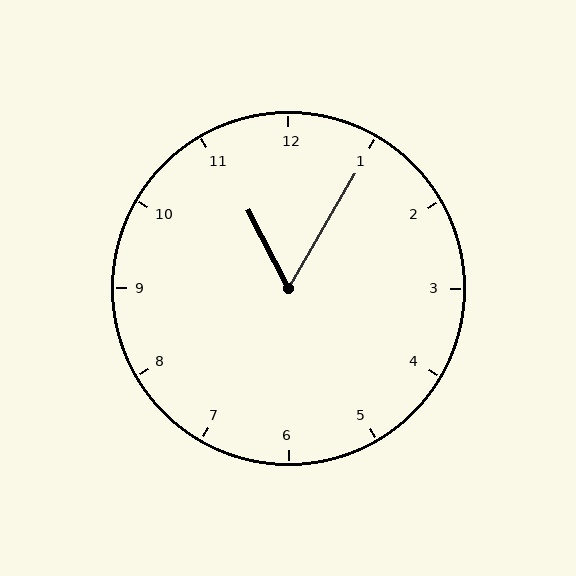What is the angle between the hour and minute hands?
Approximately 58 degrees.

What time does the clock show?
11:05.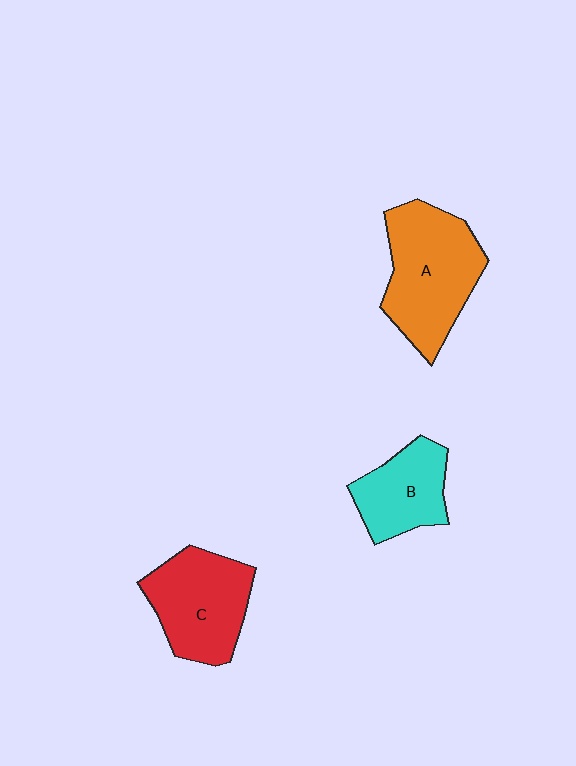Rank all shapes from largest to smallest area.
From largest to smallest: A (orange), C (red), B (cyan).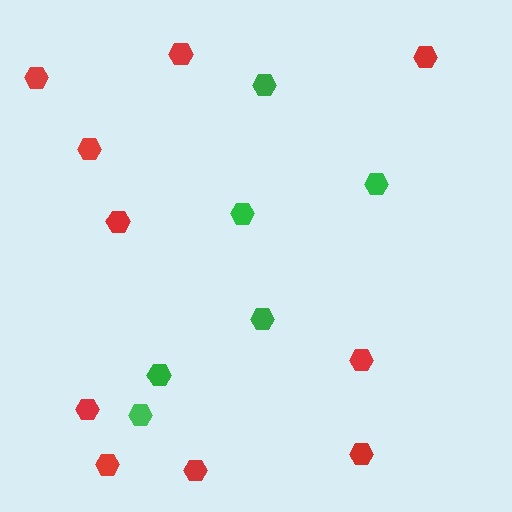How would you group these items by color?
There are 2 groups: one group of red hexagons (10) and one group of green hexagons (6).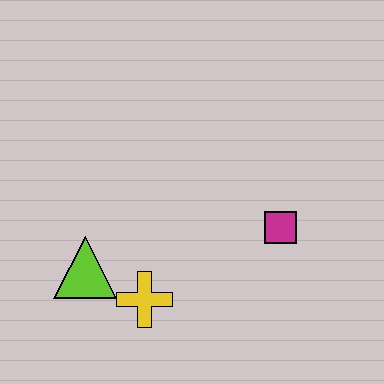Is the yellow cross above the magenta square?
No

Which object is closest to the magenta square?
The yellow cross is closest to the magenta square.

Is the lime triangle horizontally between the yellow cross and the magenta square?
No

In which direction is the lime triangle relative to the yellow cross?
The lime triangle is to the left of the yellow cross.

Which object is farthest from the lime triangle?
The magenta square is farthest from the lime triangle.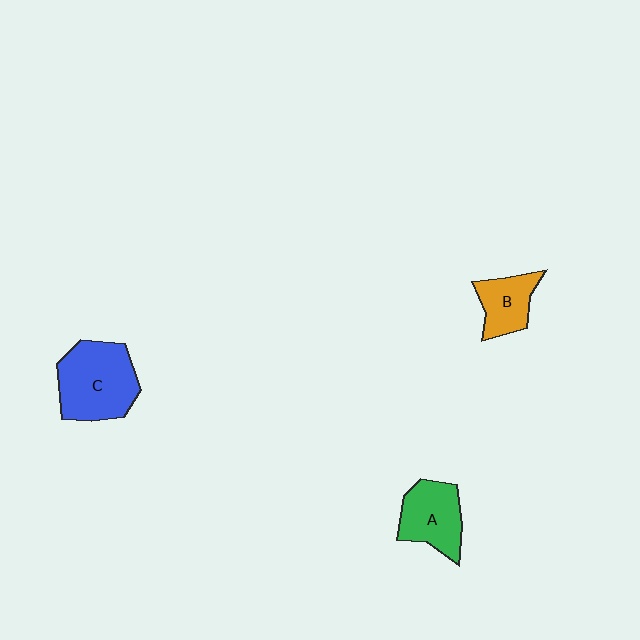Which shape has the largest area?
Shape C (blue).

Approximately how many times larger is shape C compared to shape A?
Approximately 1.4 times.